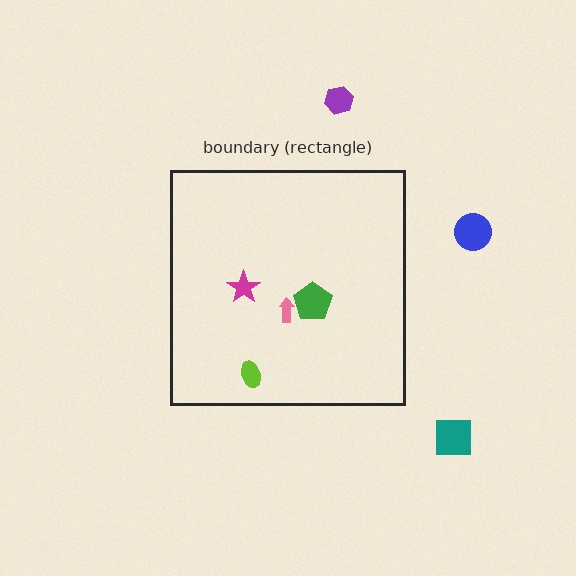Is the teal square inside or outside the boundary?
Outside.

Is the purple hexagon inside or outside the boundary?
Outside.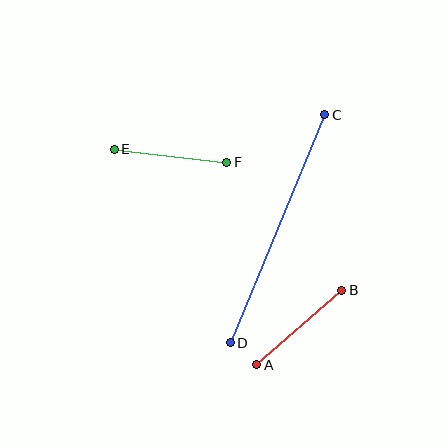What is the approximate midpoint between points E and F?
The midpoint is at approximately (171, 156) pixels.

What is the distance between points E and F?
The distance is approximately 113 pixels.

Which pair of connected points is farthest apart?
Points C and D are farthest apart.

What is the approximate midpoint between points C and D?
The midpoint is at approximately (277, 229) pixels.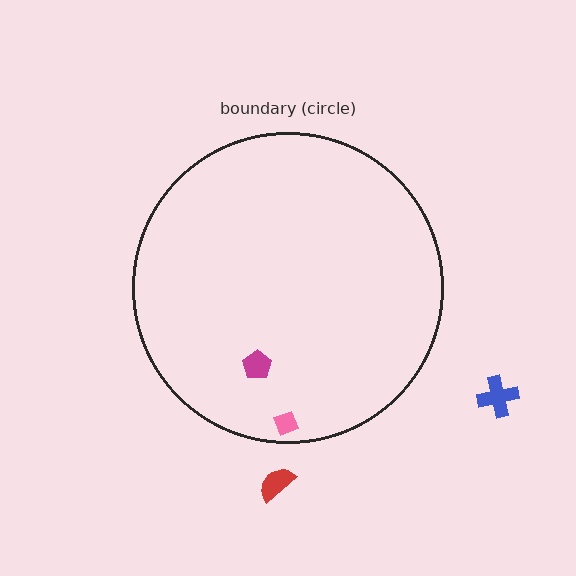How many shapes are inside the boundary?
2 inside, 2 outside.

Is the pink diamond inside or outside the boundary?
Inside.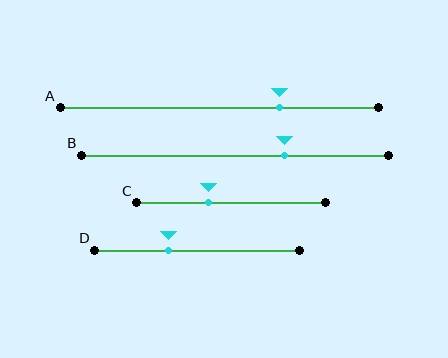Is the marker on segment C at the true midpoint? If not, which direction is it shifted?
No, the marker on segment C is shifted to the left by about 12% of the segment length.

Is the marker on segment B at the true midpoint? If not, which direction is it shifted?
No, the marker on segment B is shifted to the right by about 16% of the segment length.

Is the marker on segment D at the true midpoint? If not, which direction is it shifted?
No, the marker on segment D is shifted to the left by about 14% of the segment length.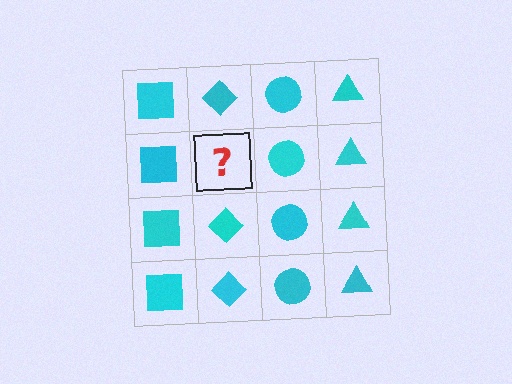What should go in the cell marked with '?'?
The missing cell should contain a cyan diamond.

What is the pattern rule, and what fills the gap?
The rule is that each column has a consistent shape. The gap should be filled with a cyan diamond.